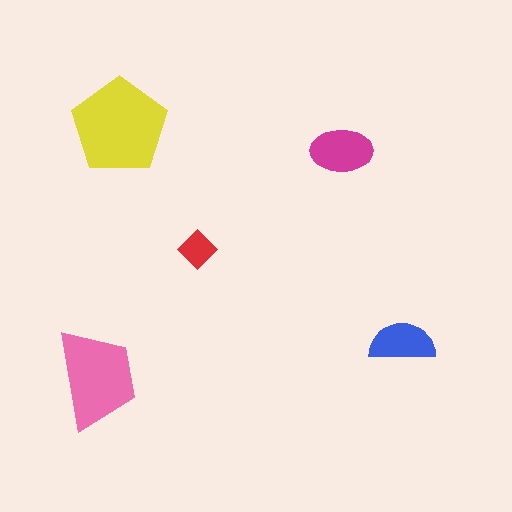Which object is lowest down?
The pink trapezoid is bottommost.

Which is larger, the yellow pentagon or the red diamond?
The yellow pentagon.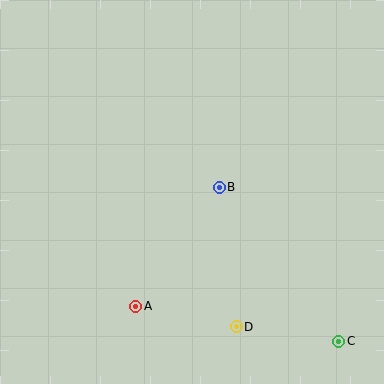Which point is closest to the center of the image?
Point B at (219, 187) is closest to the center.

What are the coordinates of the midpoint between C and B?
The midpoint between C and B is at (279, 264).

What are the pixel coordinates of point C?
Point C is at (339, 341).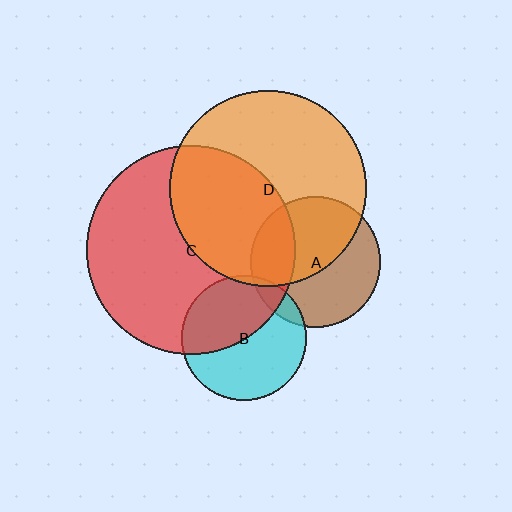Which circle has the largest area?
Circle C (red).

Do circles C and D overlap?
Yes.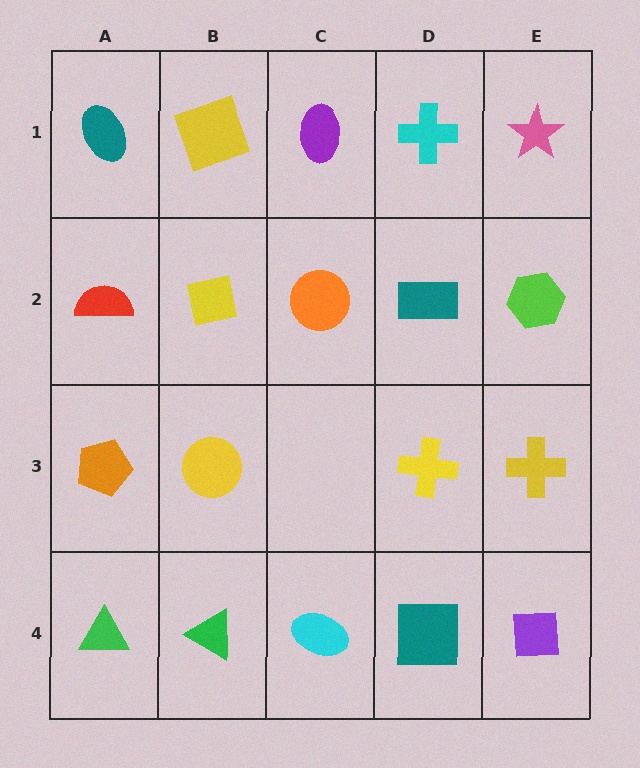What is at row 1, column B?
A yellow square.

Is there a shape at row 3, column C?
No, that cell is empty.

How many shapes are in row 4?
5 shapes.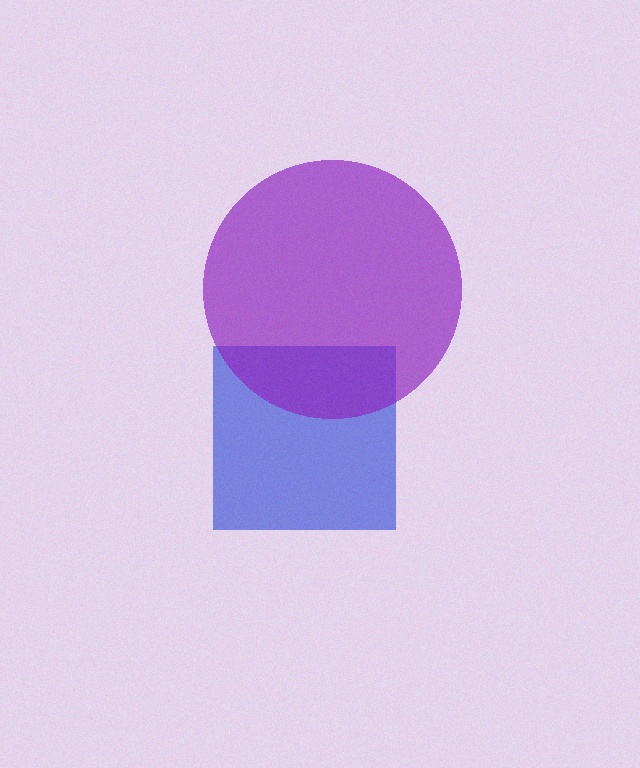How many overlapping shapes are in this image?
There are 2 overlapping shapes in the image.